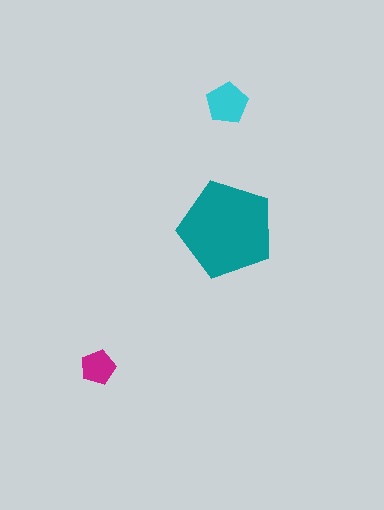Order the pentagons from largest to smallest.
the teal one, the cyan one, the magenta one.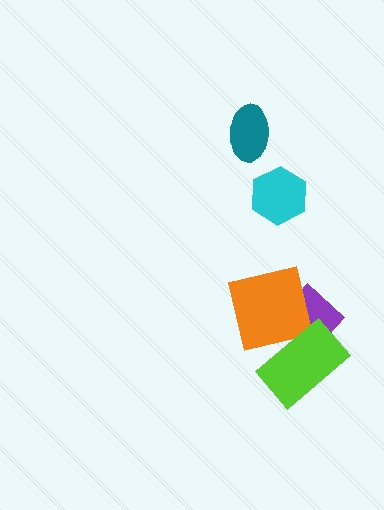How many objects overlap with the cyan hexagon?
0 objects overlap with the cyan hexagon.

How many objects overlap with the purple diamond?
2 objects overlap with the purple diamond.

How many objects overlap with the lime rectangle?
2 objects overlap with the lime rectangle.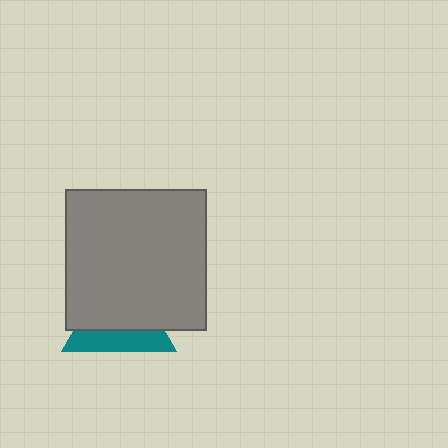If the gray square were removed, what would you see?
You would see the complete teal triangle.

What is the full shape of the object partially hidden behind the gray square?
The partially hidden object is a teal triangle.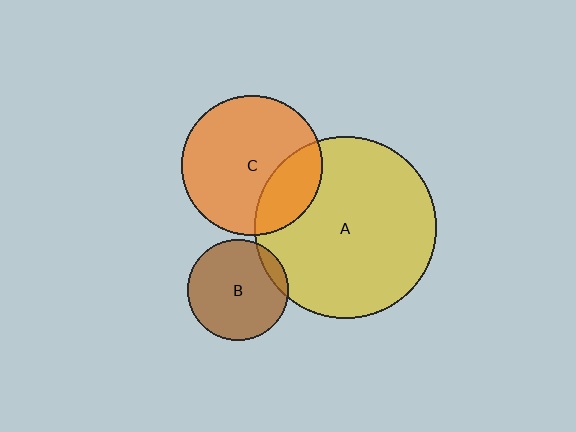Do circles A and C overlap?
Yes.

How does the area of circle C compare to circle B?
Approximately 2.0 times.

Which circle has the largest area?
Circle A (yellow).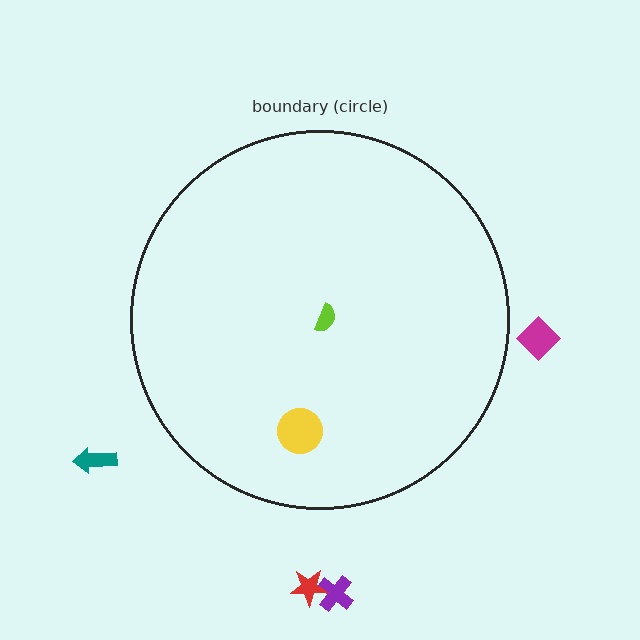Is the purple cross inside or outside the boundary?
Outside.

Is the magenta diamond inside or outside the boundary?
Outside.